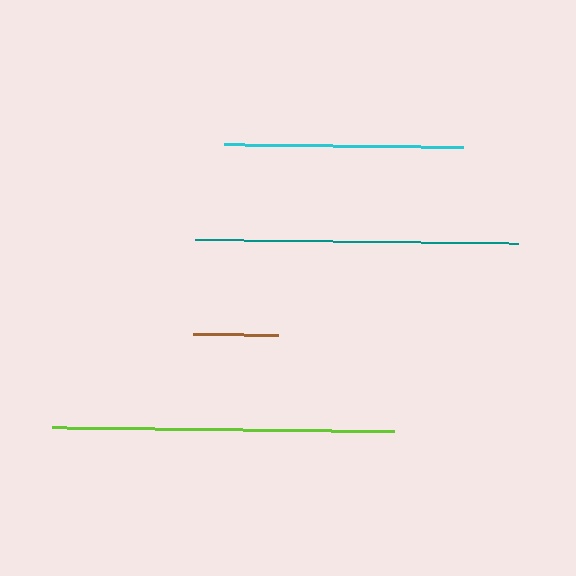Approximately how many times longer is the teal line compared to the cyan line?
The teal line is approximately 1.3 times the length of the cyan line.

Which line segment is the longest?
The lime line is the longest at approximately 342 pixels.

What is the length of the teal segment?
The teal segment is approximately 323 pixels long.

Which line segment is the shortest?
The brown line is the shortest at approximately 85 pixels.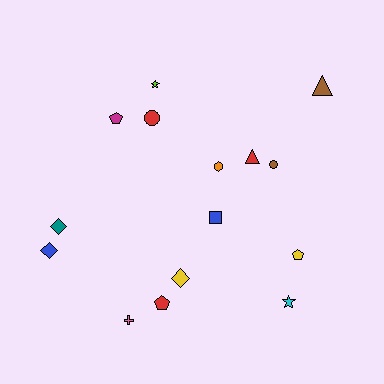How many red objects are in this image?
There are 3 red objects.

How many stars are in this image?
There are 2 stars.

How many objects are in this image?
There are 15 objects.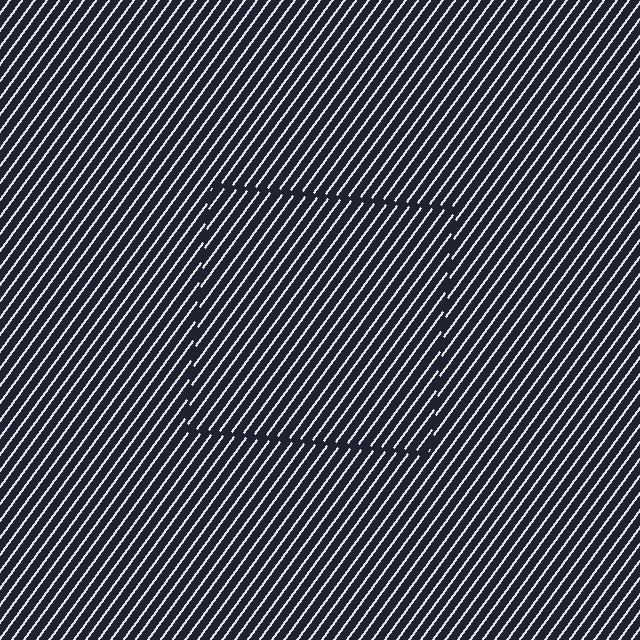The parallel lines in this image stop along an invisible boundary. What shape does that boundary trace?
An illusory square. The interior of the shape contains the same grating, shifted by half a period — the contour is defined by the phase discontinuity where line-ends from the inner and outer gratings abut.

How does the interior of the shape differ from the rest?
The interior of the shape contains the same grating, shifted by half a period — the contour is defined by the phase discontinuity where line-ends from the inner and outer gratings abut.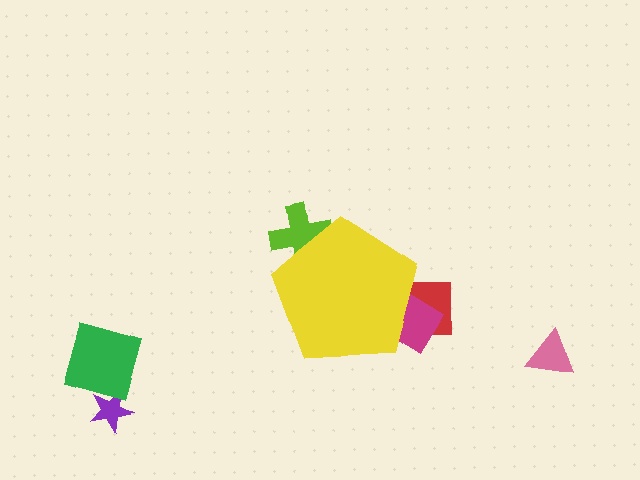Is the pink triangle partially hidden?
No, the pink triangle is fully visible.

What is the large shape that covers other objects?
A yellow pentagon.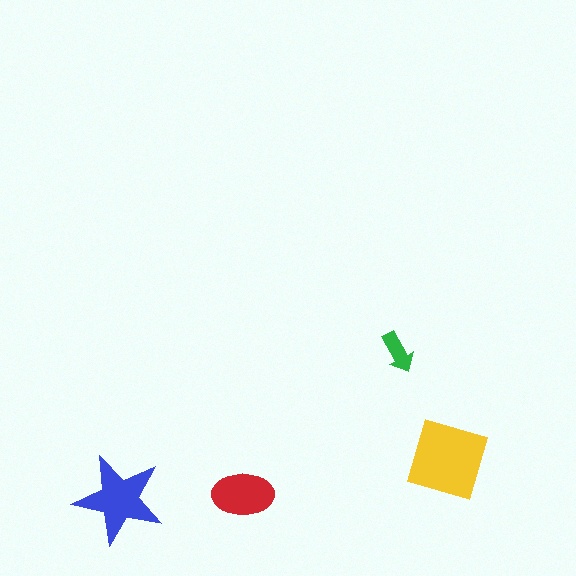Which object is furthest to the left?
The blue star is leftmost.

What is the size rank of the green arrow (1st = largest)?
4th.